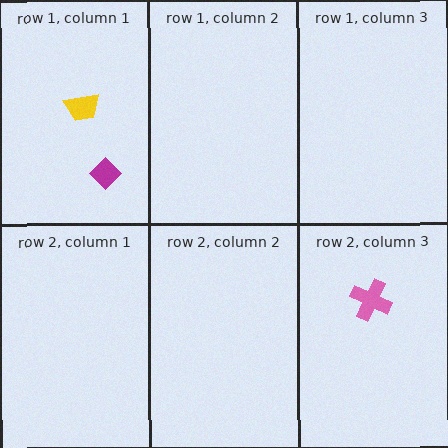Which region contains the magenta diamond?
The row 1, column 1 region.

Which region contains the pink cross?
The row 2, column 3 region.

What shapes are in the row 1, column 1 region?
The yellow trapezoid, the magenta diamond.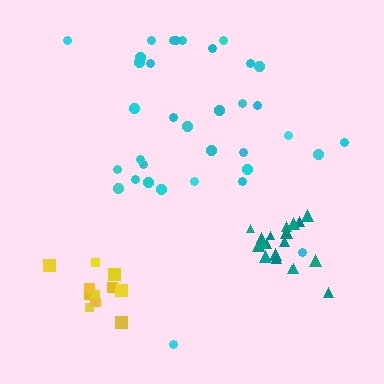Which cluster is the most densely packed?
Teal.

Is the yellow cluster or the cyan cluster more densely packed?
Yellow.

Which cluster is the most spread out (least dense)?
Cyan.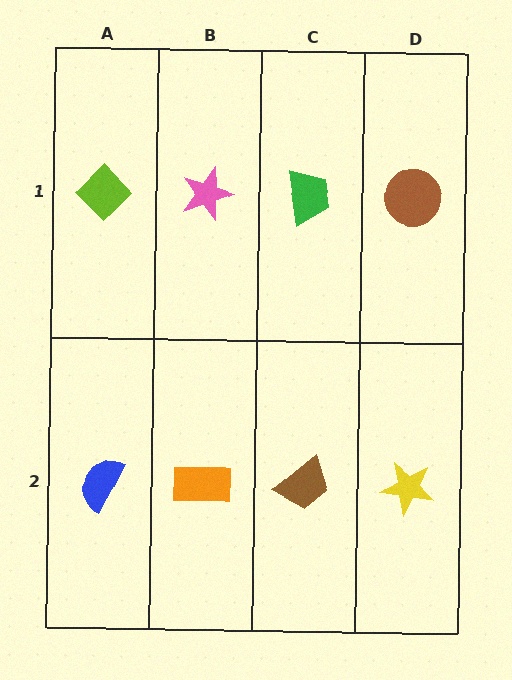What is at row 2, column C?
A brown trapezoid.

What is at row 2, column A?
A blue semicircle.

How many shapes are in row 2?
4 shapes.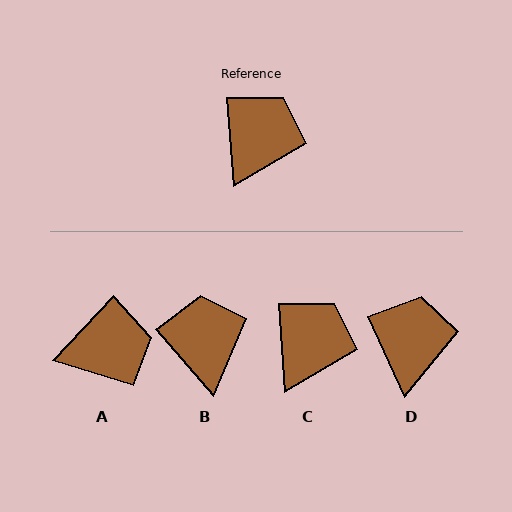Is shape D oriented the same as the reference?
No, it is off by about 20 degrees.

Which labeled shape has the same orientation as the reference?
C.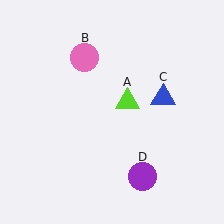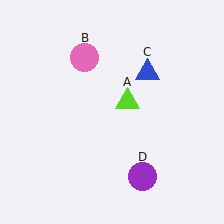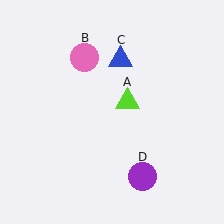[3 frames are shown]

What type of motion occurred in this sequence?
The blue triangle (object C) rotated counterclockwise around the center of the scene.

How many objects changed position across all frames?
1 object changed position: blue triangle (object C).